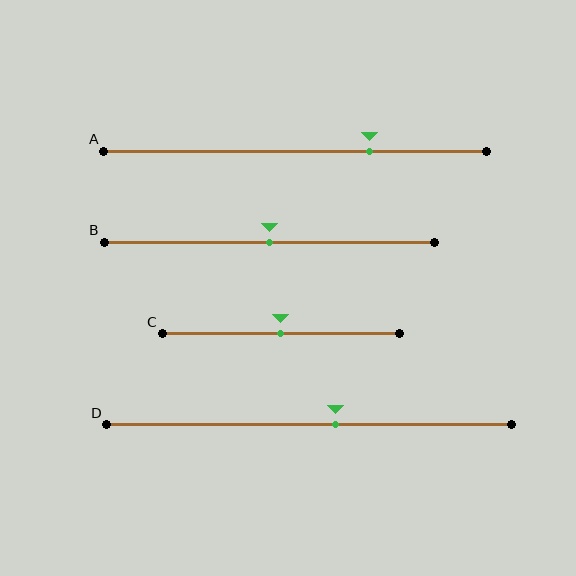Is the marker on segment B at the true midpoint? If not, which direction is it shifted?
Yes, the marker on segment B is at the true midpoint.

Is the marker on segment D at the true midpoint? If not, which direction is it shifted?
No, the marker on segment D is shifted to the right by about 7% of the segment length.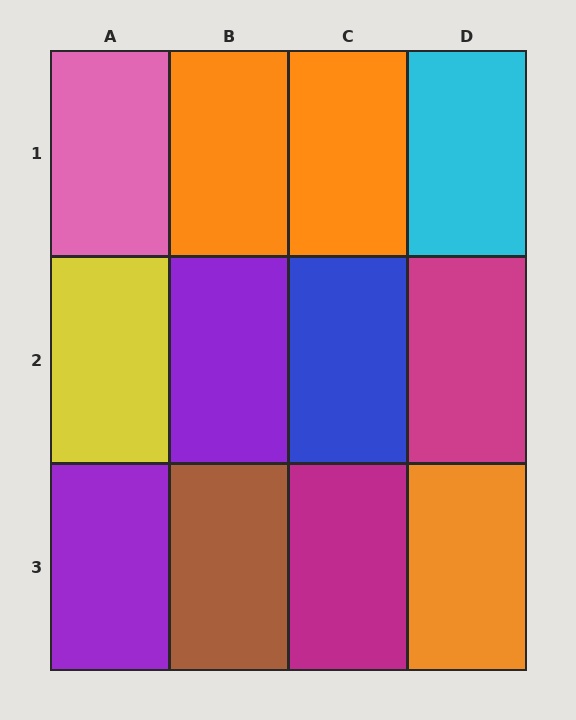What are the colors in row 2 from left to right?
Yellow, purple, blue, magenta.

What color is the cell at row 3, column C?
Magenta.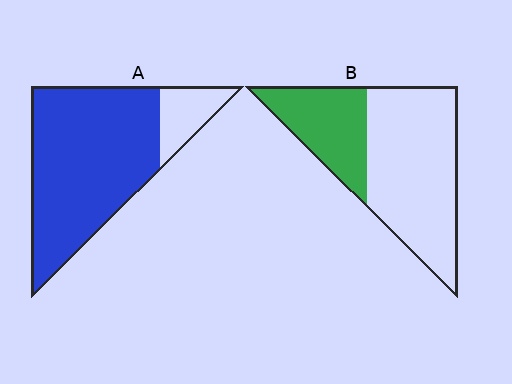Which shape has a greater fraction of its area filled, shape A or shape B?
Shape A.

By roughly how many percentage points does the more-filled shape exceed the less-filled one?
By roughly 50 percentage points (A over B).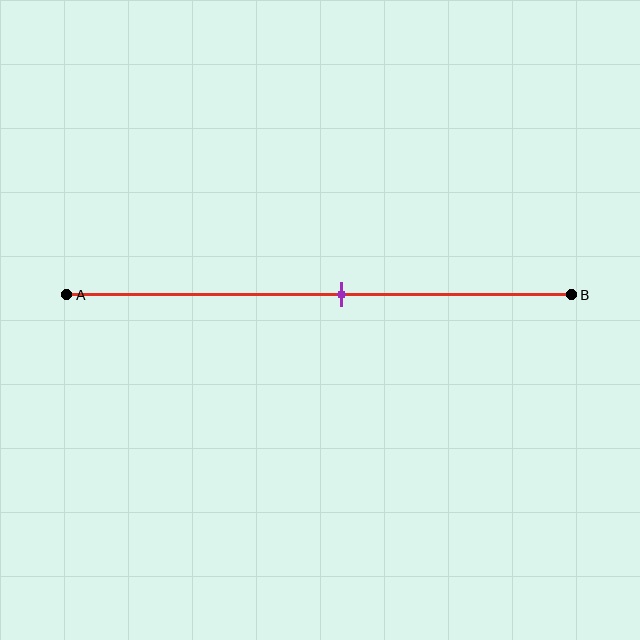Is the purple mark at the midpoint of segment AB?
No, the mark is at about 55% from A, not at the 50% midpoint.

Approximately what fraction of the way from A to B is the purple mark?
The purple mark is approximately 55% of the way from A to B.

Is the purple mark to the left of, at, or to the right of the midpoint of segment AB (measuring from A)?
The purple mark is to the right of the midpoint of segment AB.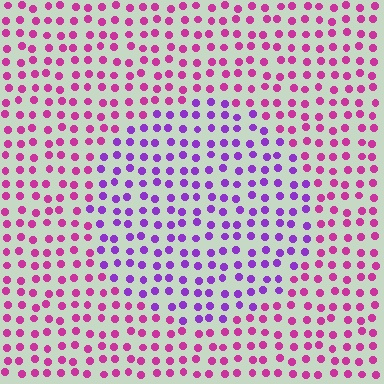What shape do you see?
I see a circle.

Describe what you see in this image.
The image is filled with small magenta elements in a uniform arrangement. A circle-shaped region is visible where the elements are tinted to a slightly different hue, forming a subtle color boundary.